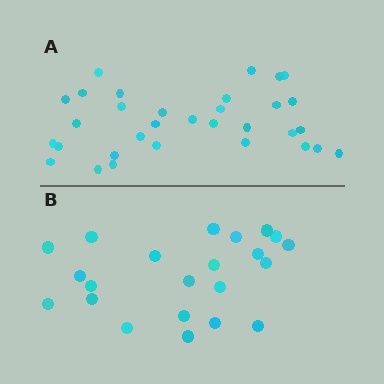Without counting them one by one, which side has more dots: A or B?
Region A (the top region) has more dots.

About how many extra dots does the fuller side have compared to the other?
Region A has roughly 10 or so more dots than region B.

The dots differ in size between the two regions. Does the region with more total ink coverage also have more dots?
No. Region B has more total ink coverage because its dots are larger, but region A actually contains more individual dots. Total area can be misleading — the number of items is what matters here.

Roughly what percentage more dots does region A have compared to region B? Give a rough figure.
About 45% more.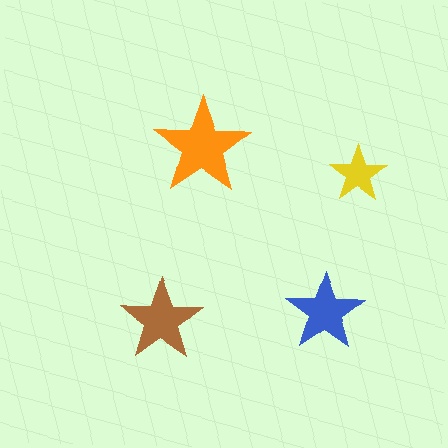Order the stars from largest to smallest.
the orange one, the brown one, the blue one, the yellow one.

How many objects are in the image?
There are 4 objects in the image.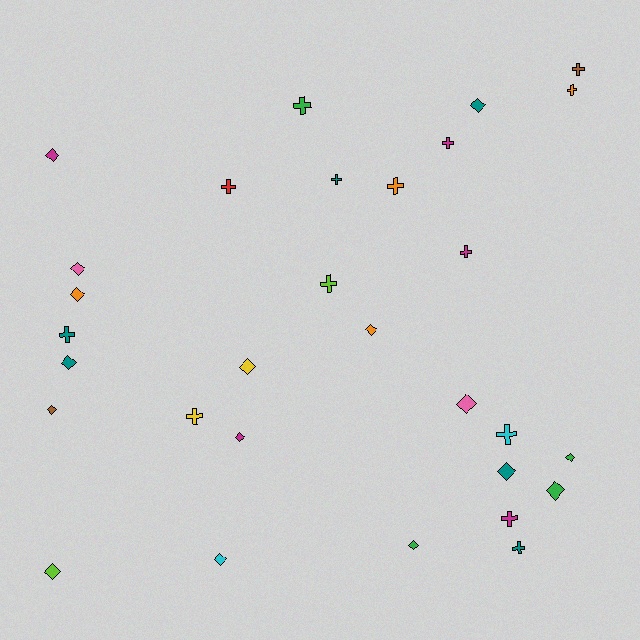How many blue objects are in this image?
There are no blue objects.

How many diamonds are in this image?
There are 16 diamonds.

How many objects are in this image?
There are 30 objects.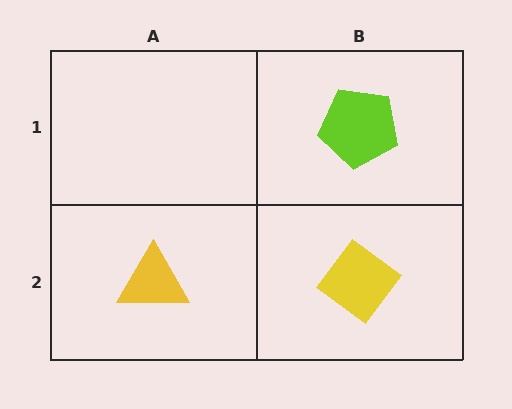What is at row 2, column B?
A yellow diamond.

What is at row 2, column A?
A yellow triangle.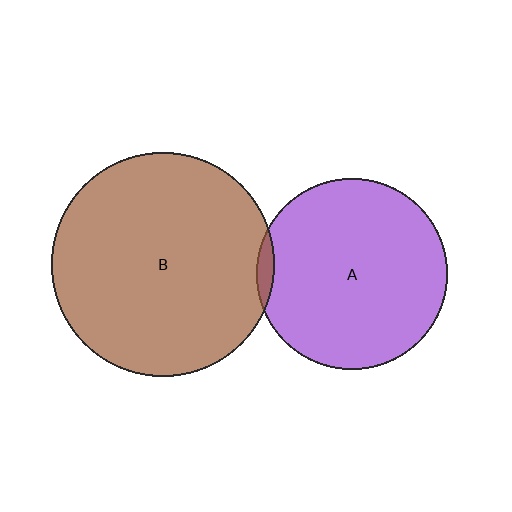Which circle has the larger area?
Circle B (brown).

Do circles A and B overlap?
Yes.